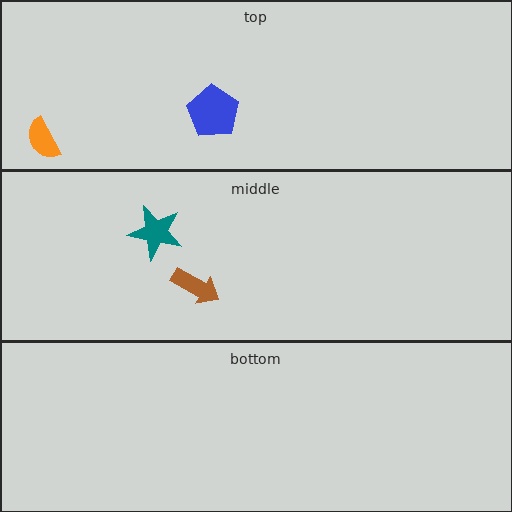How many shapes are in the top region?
2.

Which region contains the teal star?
The middle region.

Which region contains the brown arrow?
The middle region.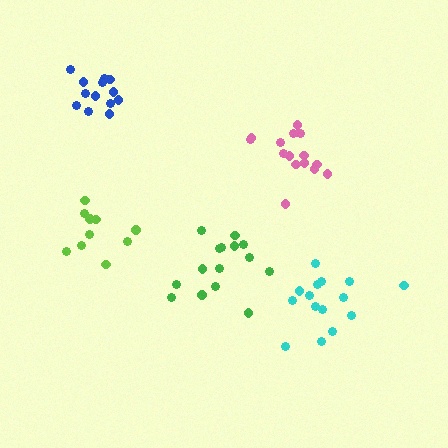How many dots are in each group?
Group 1: 15 dots, Group 2: 15 dots, Group 3: 15 dots, Group 4: 10 dots, Group 5: 13 dots (68 total).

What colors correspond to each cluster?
The clusters are colored: pink, cyan, green, lime, blue.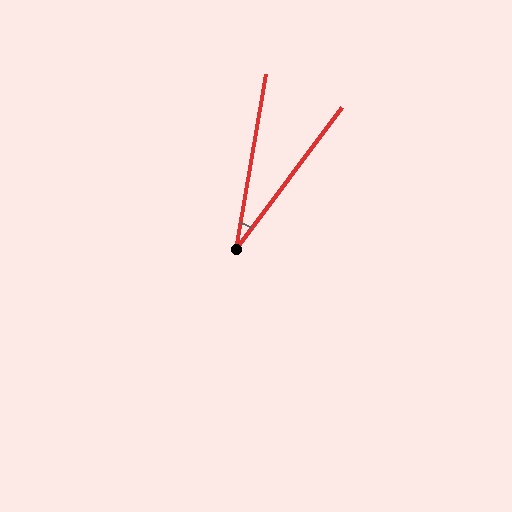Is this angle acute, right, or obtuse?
It is acute.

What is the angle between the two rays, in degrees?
Approximately 27 degrees.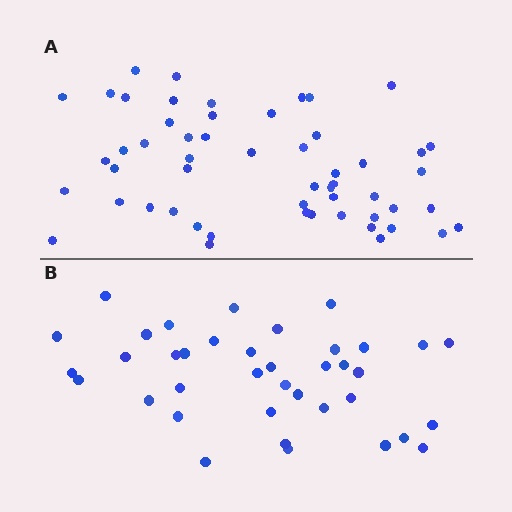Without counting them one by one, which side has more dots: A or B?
Region A (the top region) has more dots.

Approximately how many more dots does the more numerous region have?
Region A has approximately 15 more dots than region B.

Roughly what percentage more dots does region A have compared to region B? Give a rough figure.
About 40% more.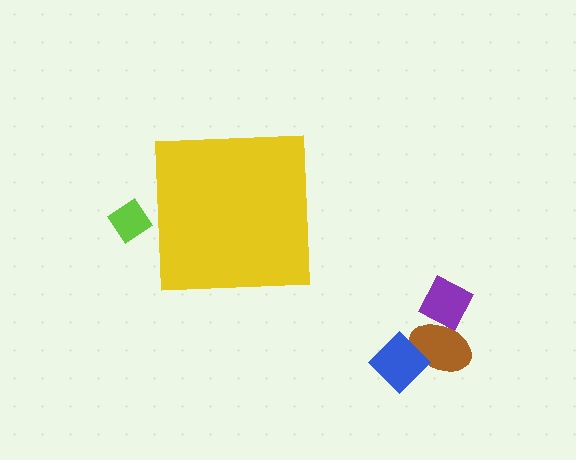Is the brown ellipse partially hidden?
No, the brown ellipse is fully visible.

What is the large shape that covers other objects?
A yellow square.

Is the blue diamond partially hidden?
No, the blue diamond is fully visible.